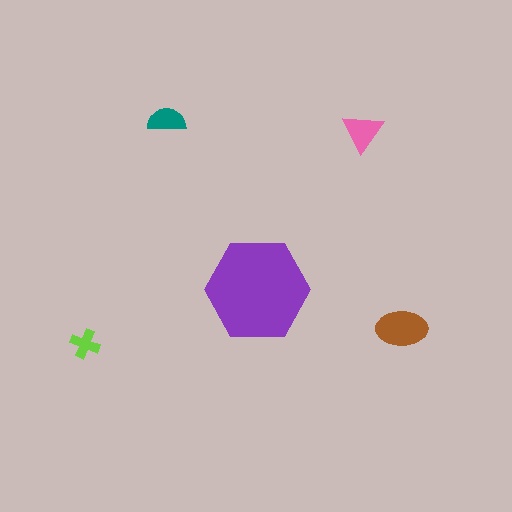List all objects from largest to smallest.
The purple hexagon, the brown ellipse, the pink triangle, the teal semicircle, the lime cross.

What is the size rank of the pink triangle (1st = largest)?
3rd.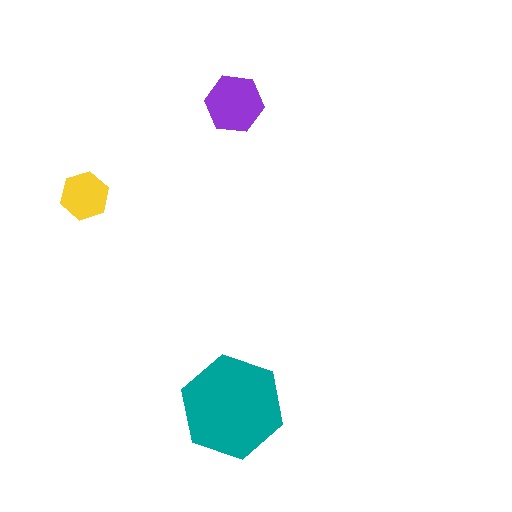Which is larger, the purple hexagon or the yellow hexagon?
The purple one.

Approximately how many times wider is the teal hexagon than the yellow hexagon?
About 2 times wider.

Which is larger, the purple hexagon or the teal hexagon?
The teal one.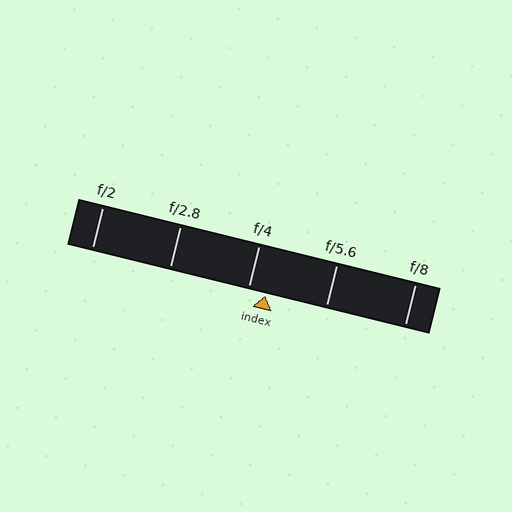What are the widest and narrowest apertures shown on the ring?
The widest aperture shown is f/2 and the narrowest is f/8.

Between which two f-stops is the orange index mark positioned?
The index mark is between f/4 and f/5.6.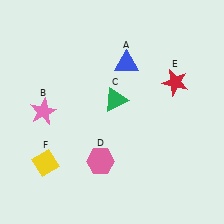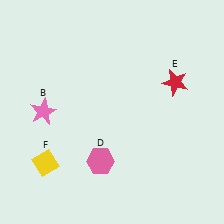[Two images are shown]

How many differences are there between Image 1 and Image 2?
There are 2 differences between the two images.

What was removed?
The blue triangle (A), the green triangle (C) were removed in Image 2.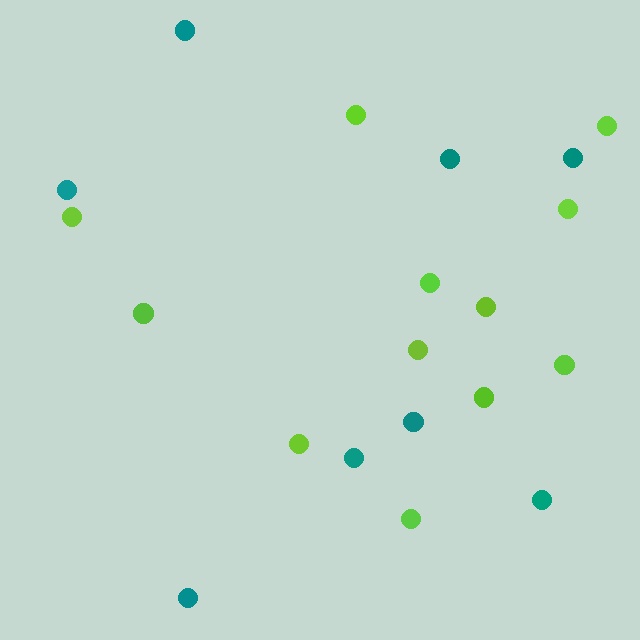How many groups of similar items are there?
There are 2 groups: one group of lime circles (12) and one group of teal circles (8).